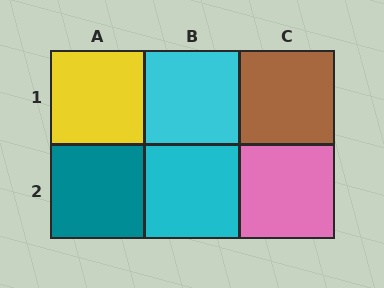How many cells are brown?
1 cell is brown.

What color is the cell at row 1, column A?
Yellow.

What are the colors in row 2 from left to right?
Teal, cyan, pink.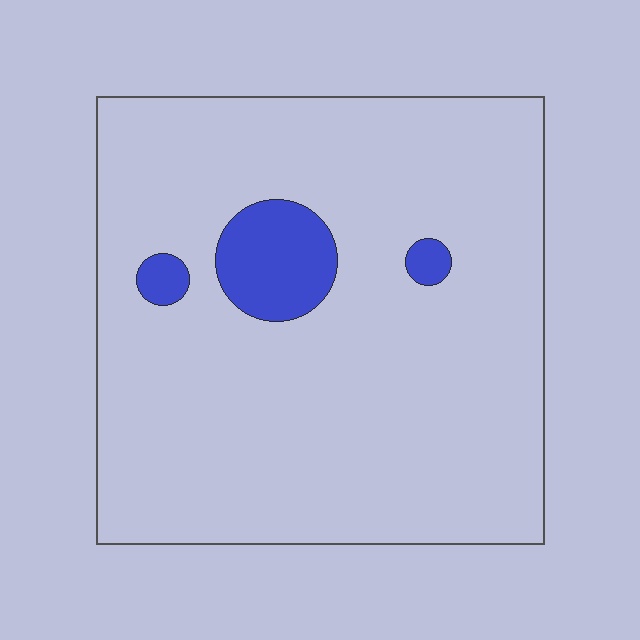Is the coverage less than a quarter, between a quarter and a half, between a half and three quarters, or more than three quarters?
Less than a quarter.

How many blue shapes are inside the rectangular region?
3.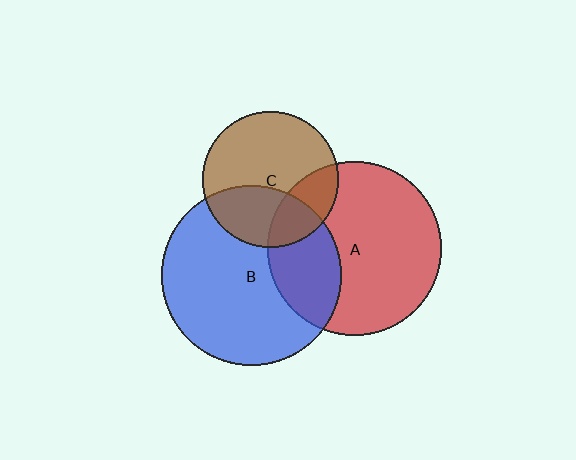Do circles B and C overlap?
Yes.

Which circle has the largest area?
Circle B (blue).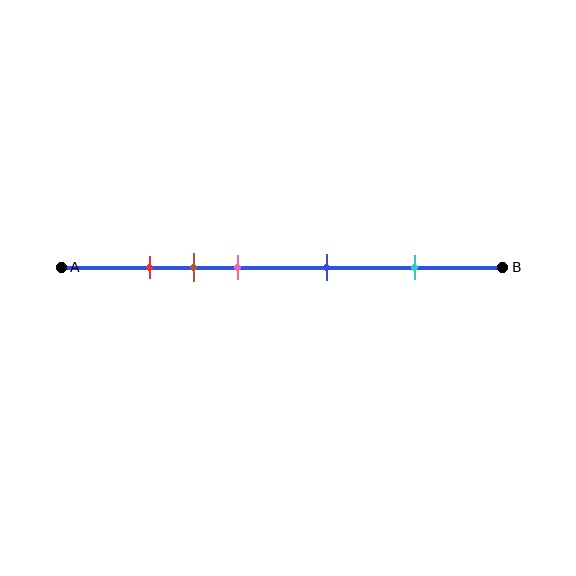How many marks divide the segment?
There are 5 marks dividing the segment.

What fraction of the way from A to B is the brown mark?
The brown mark is approximately 30% (0.3) of the way from A to B.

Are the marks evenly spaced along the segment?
No, the marks are not evenly spaced.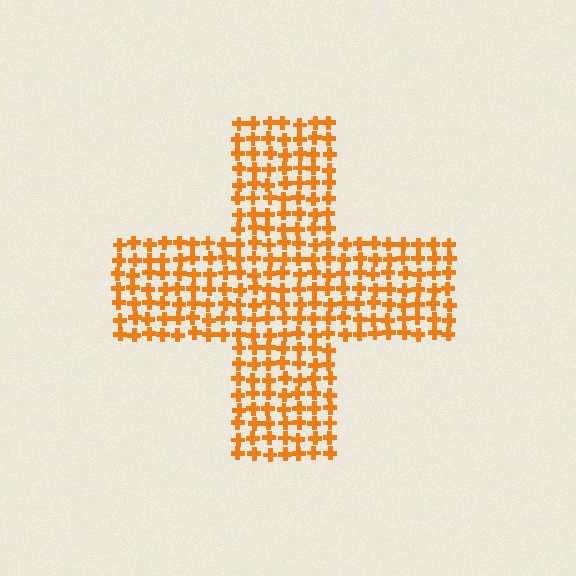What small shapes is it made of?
It is made of small crosses.